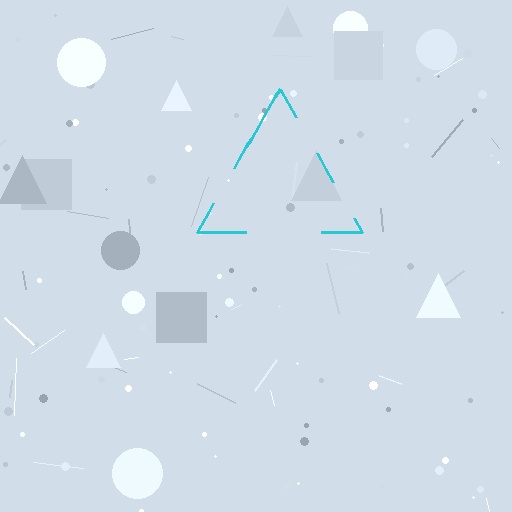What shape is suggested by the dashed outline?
The dashed outline suggests a triangle.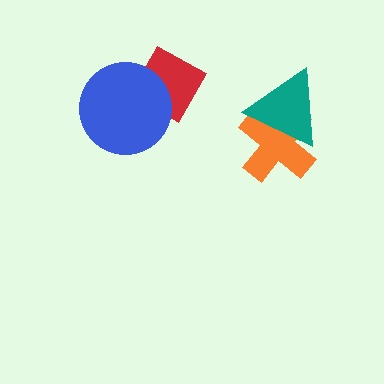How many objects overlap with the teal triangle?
1 object overlaps with the teal triangle.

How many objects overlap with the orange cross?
1 object overlaps with the orange cross.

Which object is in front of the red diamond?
The blue circle is in front of the red diamond.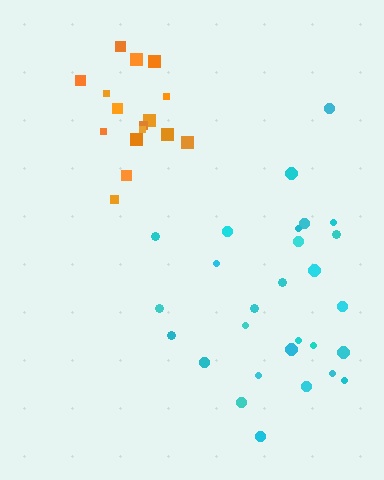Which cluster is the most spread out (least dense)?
Cyan.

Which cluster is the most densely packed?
Orange.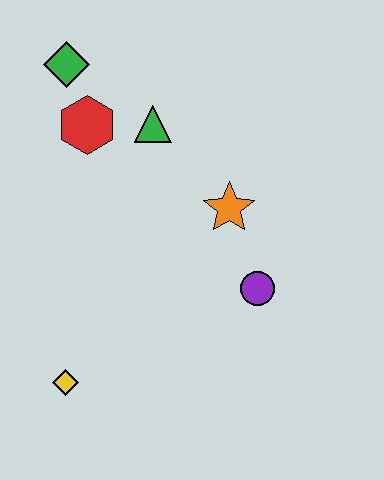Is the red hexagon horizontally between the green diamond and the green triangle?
Yes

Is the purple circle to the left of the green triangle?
No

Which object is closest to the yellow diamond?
The purple circle is closest to the yellow diamond.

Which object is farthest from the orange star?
The yellow diamond is farthest from the orange star.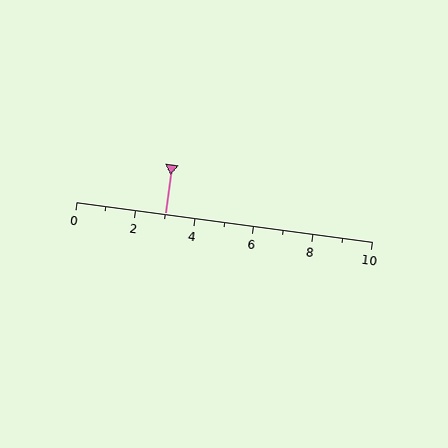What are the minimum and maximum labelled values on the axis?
The axis runs from 0 to 10.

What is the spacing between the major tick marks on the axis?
The major ticks are spaced 2 apart.